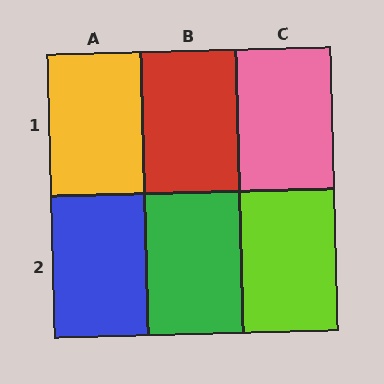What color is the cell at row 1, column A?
Yellow.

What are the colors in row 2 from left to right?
Blue, green, lime.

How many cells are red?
1 cell is red.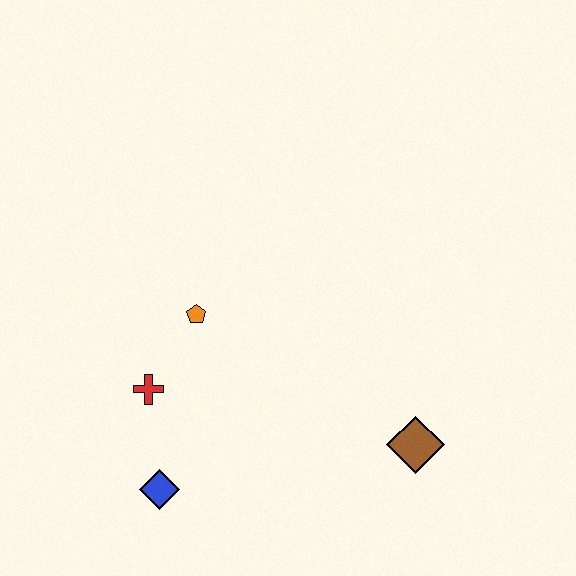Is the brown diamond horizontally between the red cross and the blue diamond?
No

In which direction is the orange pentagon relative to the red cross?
The orange pentagon is above the red cross.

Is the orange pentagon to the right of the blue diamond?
Yes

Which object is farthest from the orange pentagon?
The brown diamond is farthest from the orange pentagon.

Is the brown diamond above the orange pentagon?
No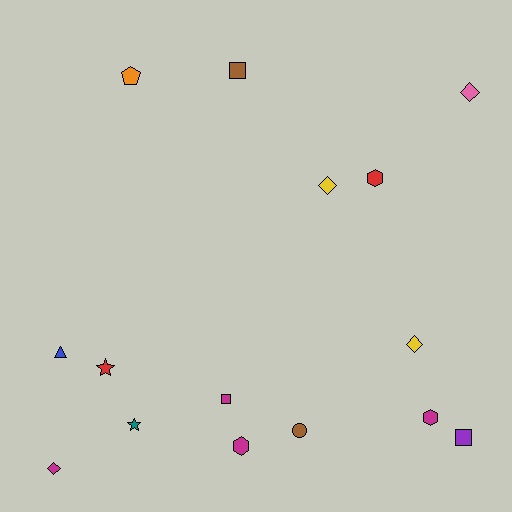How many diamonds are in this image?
There are 4 diamonds.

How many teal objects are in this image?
There is 1 teal object.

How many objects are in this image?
There are 15 objects.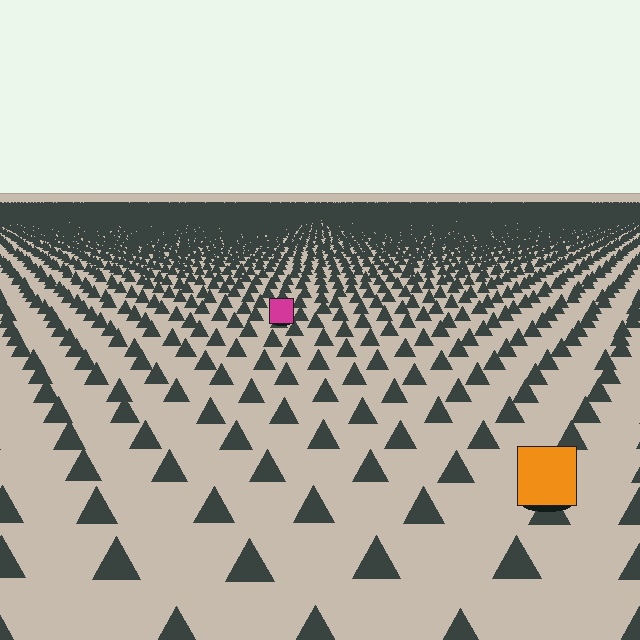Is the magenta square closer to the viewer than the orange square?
No. The orange square is closer — you can tell from the texture gradient: the ground texture is coarser near it.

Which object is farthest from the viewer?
The magenta square is farthest from the viewer. It appears smaller and the ground texture around it is denser.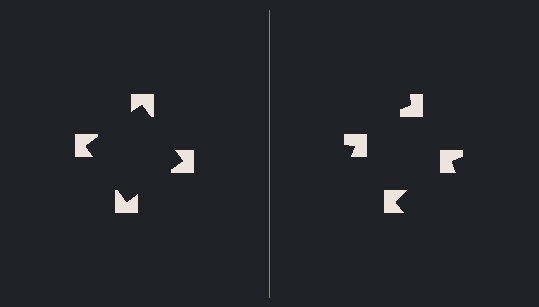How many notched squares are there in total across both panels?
8 — 4 on each side.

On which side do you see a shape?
An illusory square appears on the left side. On the right side the wedge cuts are rotated, so no coherent shape forms.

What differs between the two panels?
The notched squares are positioned identically on both sides; only the wedge orientations differ. On the left they align to a square; on the right they are misaligned.